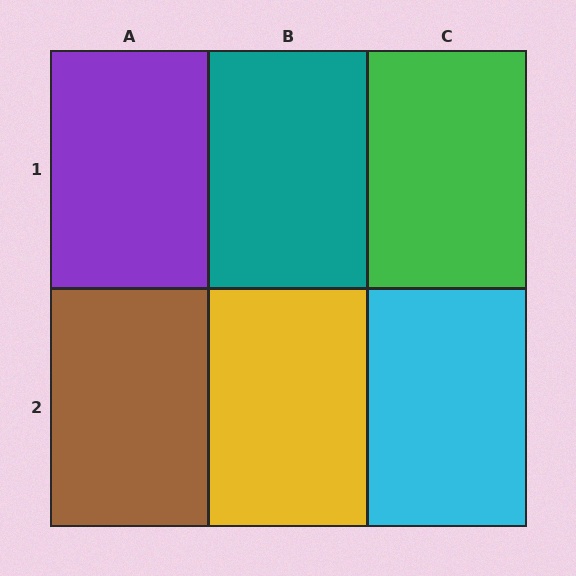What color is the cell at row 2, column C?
Cyan.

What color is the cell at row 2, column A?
Brown.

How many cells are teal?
1 cell is teal.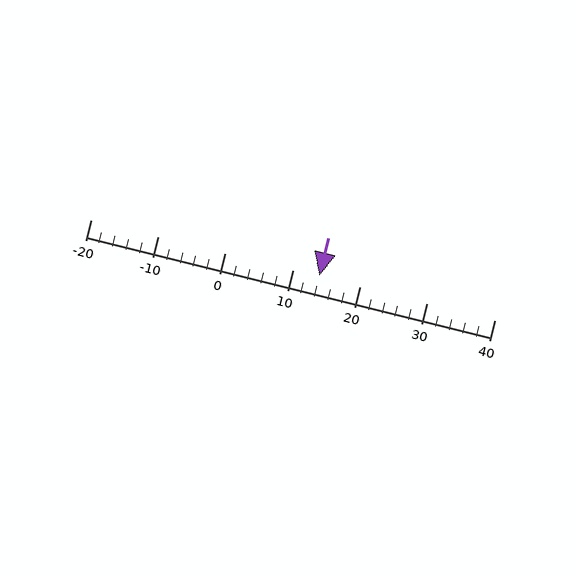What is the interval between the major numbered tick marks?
The major tick marks are spaced 10 units apart.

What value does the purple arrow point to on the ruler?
The purple arrow points to approximately 14.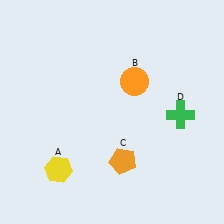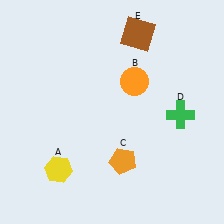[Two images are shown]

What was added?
A brown square (E) was added in Image 2.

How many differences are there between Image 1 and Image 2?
There is 1 difference between the two images.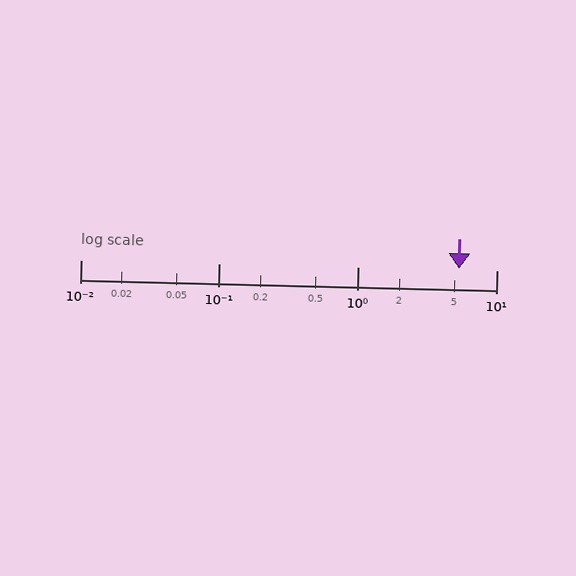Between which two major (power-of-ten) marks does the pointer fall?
The pointer is between 1 and 10.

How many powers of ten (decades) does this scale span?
The scale spans 3 decades, from 0.01 to 10.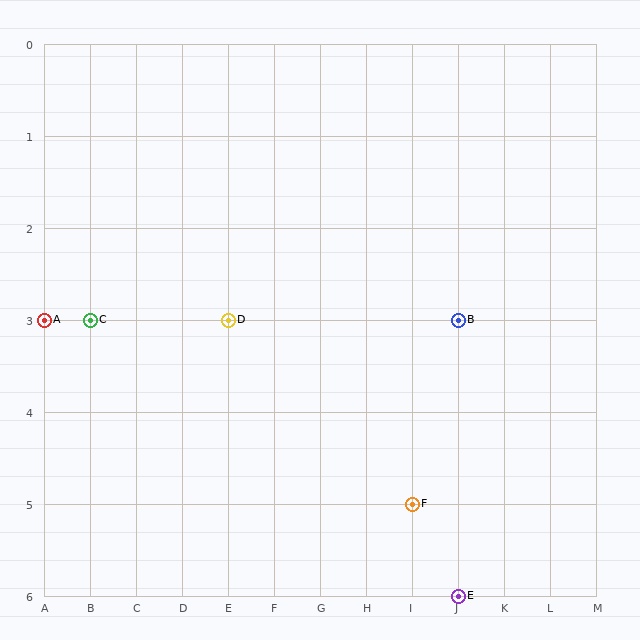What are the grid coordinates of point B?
Point B is at grid coordinates (J, 3).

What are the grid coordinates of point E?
Point E is at grid coordinates (J, 6).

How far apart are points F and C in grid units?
Points F and C are 7 columns and 2 rows apart (about 7.3 grid units diagonally).